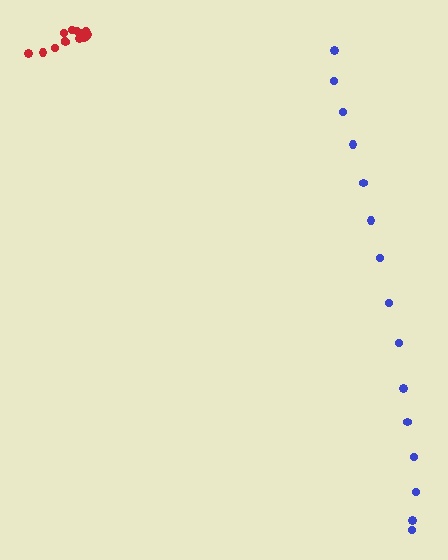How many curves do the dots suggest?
There are 2 distinct paths.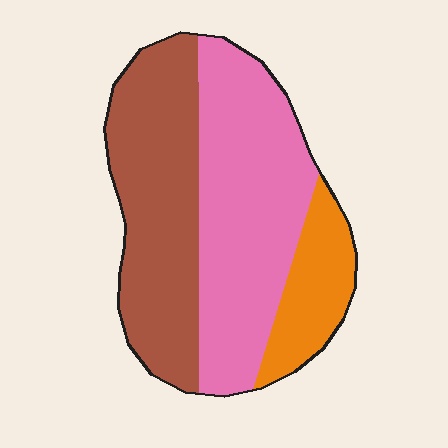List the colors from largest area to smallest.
From largest to smallest: pink, brown, orange.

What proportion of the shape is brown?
Brown takes up between a third and a half of the shape.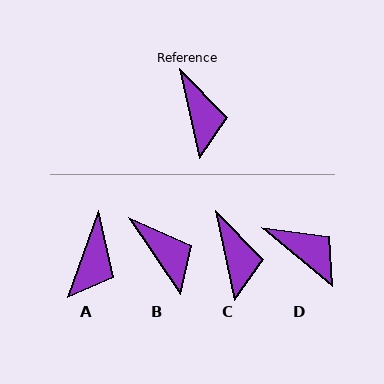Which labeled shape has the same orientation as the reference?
C.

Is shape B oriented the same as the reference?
No, it is off by about 22 degrees.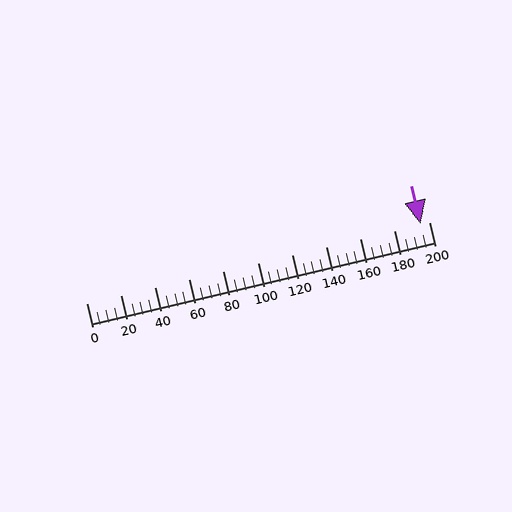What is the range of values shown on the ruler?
The ruler shows values from 0 to 200.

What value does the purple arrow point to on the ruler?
The purple arrow points to approximately 195.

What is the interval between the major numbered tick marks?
The major tick marks are spaced 20 units apart.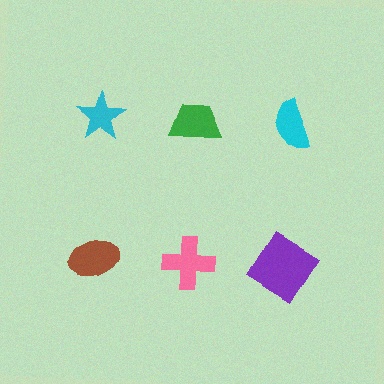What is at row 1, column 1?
A cyan star.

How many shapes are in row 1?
3 shapes.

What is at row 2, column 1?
A brown ellipse.